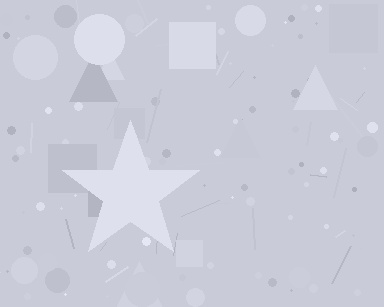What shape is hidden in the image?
A star is hidden in the image.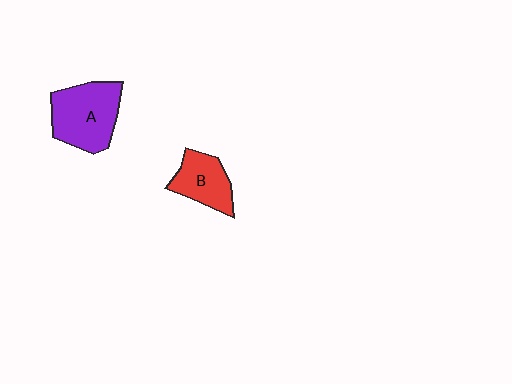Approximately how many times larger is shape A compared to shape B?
Approximately 1.5 times.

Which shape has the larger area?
Shape A (purple).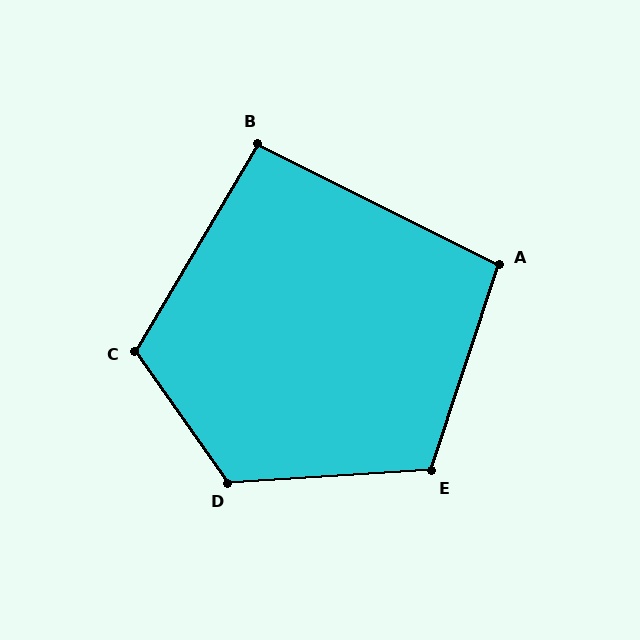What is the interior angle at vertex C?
Approximately 114 degrees (obtuse).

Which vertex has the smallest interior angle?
B, at approximately 94 degrees.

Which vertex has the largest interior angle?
D, at approximately 122 degrees.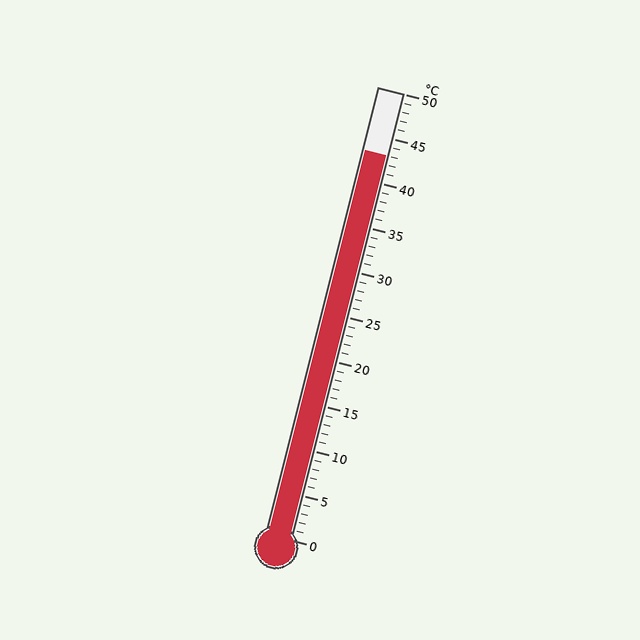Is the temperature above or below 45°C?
The temperature is below 45°C.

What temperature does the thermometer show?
The thermometer shows approximately 43°C.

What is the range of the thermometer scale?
The thermometer scale ranges from 0°C to 50°C.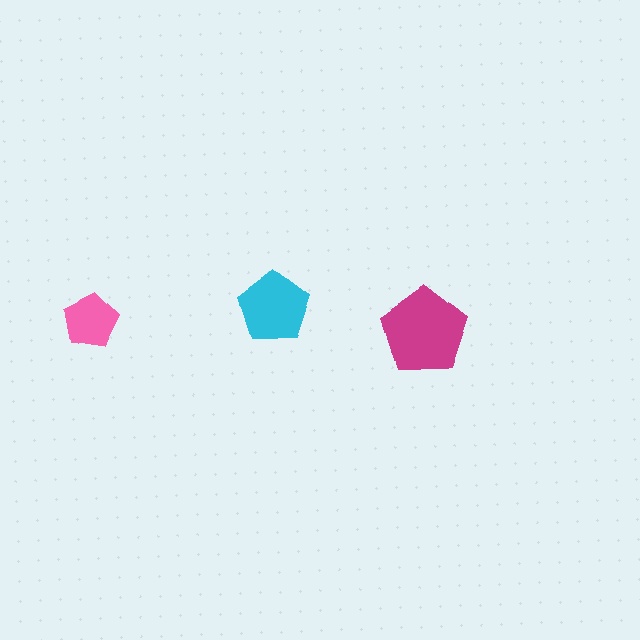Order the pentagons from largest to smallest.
the magenta one, the cyan one, the pink one.